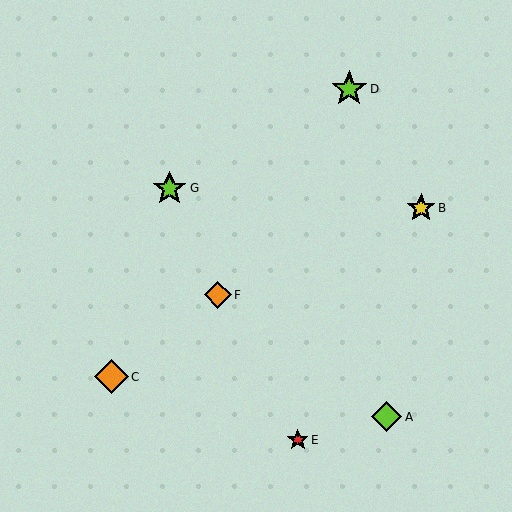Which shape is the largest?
The lime star (labeled D) is the largest.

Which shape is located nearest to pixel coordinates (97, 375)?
The orange diamond (labeled C) at (111, 377) is nearest to that location.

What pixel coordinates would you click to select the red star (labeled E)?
Click at (298, 440) to select the red star E.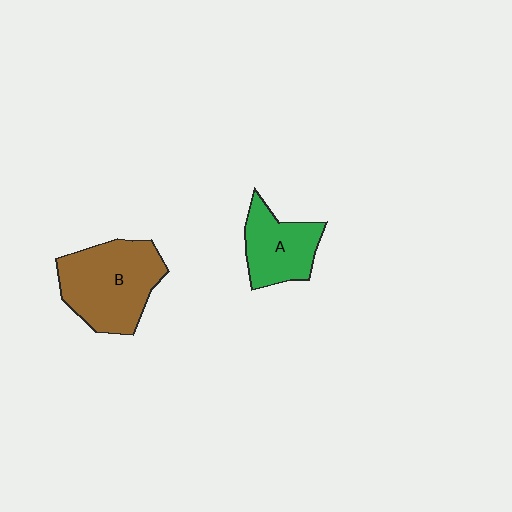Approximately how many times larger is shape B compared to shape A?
Approximately 1.5 times.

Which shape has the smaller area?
Shape A (green).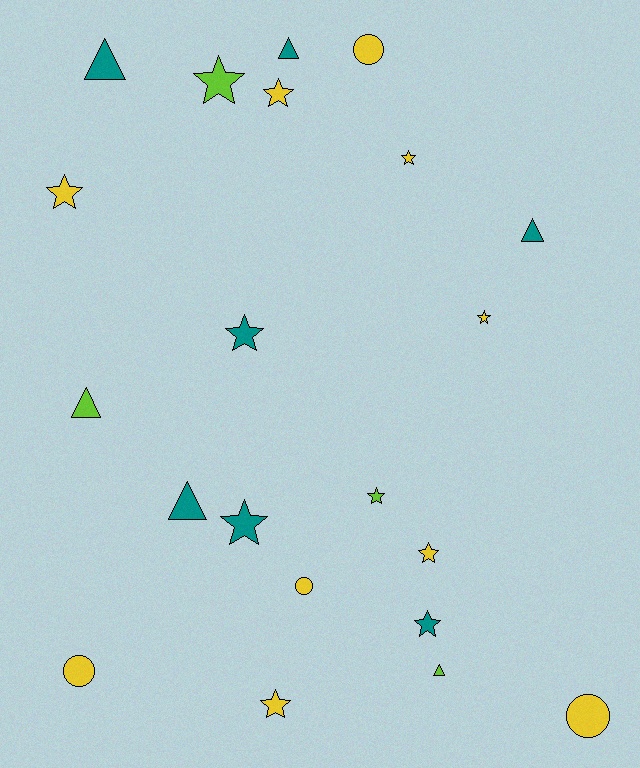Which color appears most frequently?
Yellow, with 10 objects.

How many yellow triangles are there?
There are no yellow triangles.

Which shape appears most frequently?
Star, with 11 objects.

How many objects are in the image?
There are 21 objects.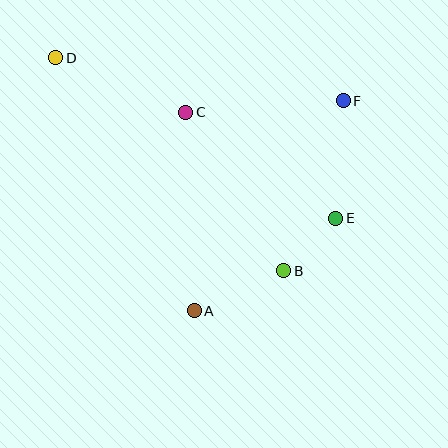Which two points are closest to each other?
Points B and E are closest to each other.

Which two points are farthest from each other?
Points D and E are farthest from each other.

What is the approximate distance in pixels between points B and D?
The distance between B and D is approximately 312 pixels.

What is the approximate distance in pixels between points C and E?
The distance between C and E is approximately 184 pixels.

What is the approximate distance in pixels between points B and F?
The distance between B and F is approximately 180 pixels.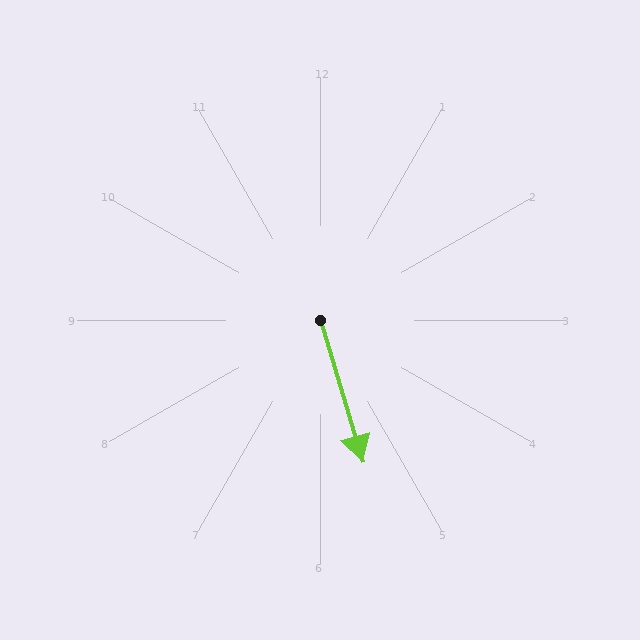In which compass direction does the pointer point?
South.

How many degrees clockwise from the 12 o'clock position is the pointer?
Approximately 163 degrees.